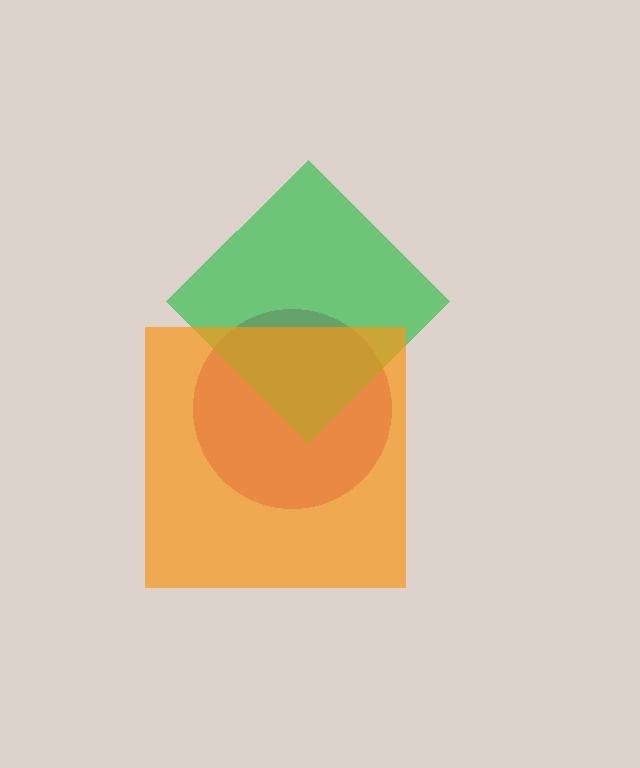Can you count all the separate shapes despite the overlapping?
Yes, there are 3 separate shapes.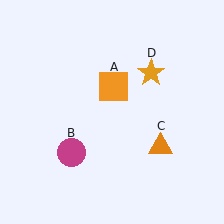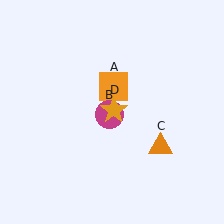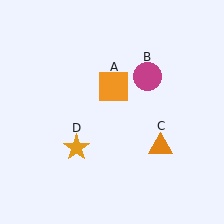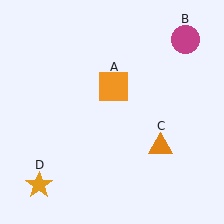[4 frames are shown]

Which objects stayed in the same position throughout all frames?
Orange square (object A) and orange triangle (object C) remained stationary.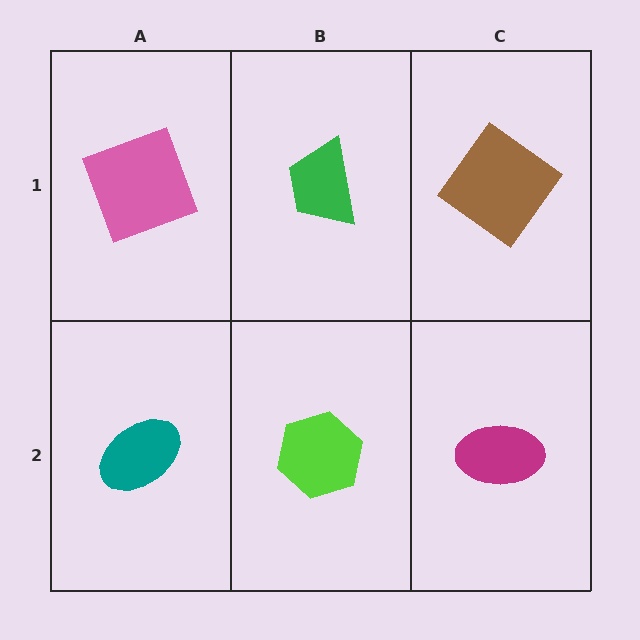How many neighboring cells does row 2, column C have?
2.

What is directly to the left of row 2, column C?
A lime hexagon.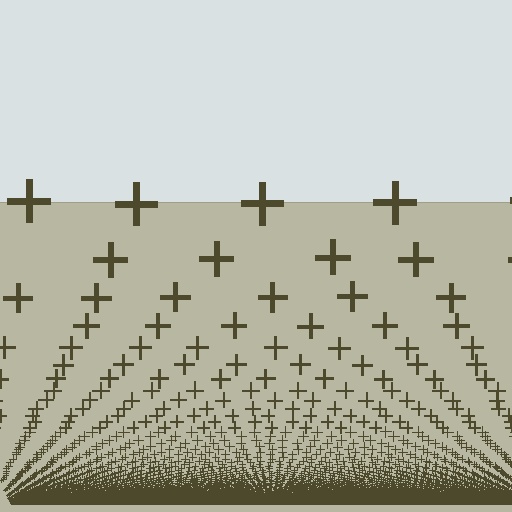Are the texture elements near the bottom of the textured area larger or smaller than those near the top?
Smaller. The gradient is inverted — elements near the bottom are smaller and denser.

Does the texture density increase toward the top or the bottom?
Density increases toward the bottom.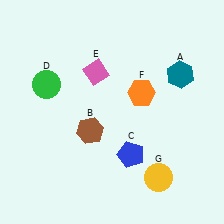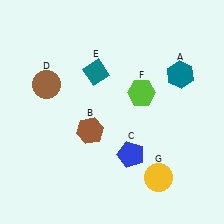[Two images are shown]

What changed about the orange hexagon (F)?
In Image 1, F is orange. In Image 2, it changed to lime.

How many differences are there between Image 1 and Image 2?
There are 3 differences between the two images.